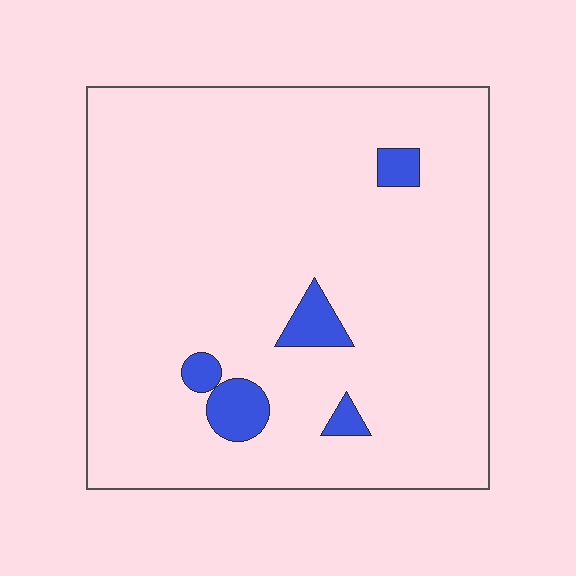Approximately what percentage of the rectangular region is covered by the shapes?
Approximately 5%.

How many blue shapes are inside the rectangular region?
5.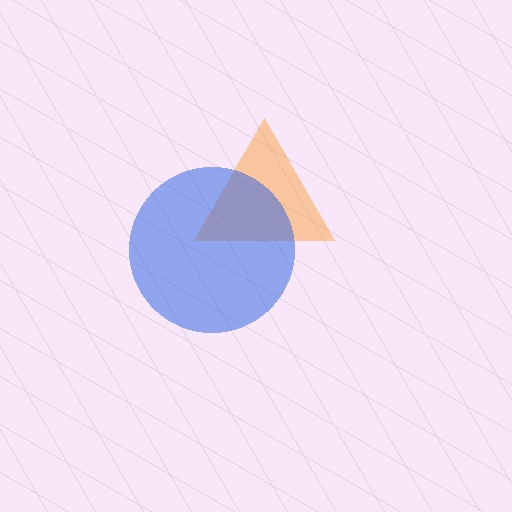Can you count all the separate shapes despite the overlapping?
Yes, there are 2 separate shapes.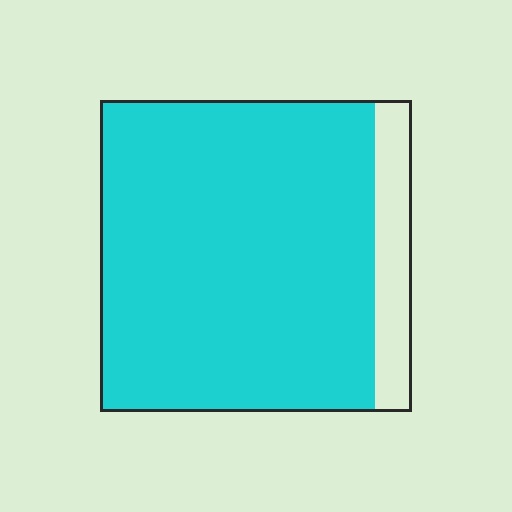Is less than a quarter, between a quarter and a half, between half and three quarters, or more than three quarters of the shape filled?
More than three quarters.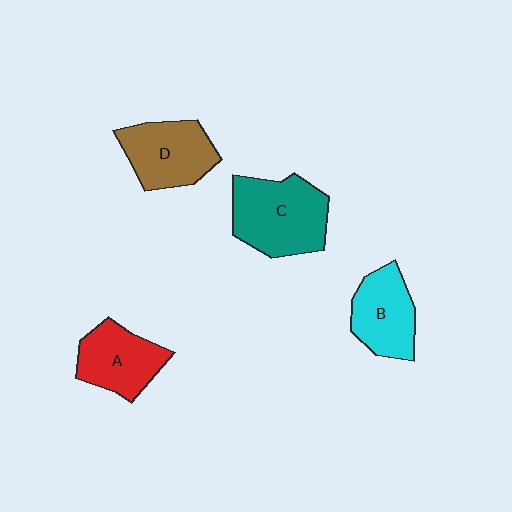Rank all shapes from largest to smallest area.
From largest to smallest: C (teal), D (brown), A (red), B (cyan).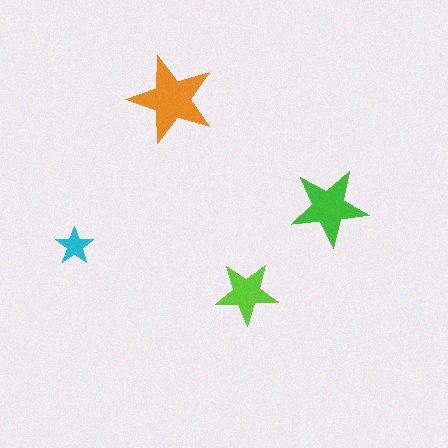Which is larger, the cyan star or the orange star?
The orange one.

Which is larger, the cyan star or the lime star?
The lime one.